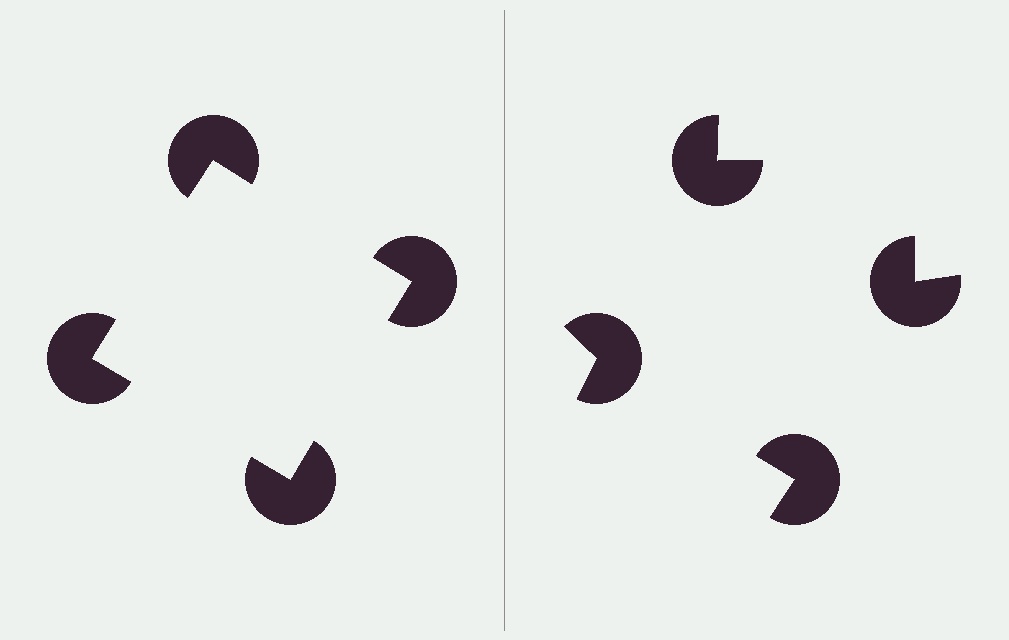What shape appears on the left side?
An illusory square.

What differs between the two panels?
The pac-man discs are positioned identically on both sides; only the wedge orientations differ. On the left they align to a square; on the right they are misaligned.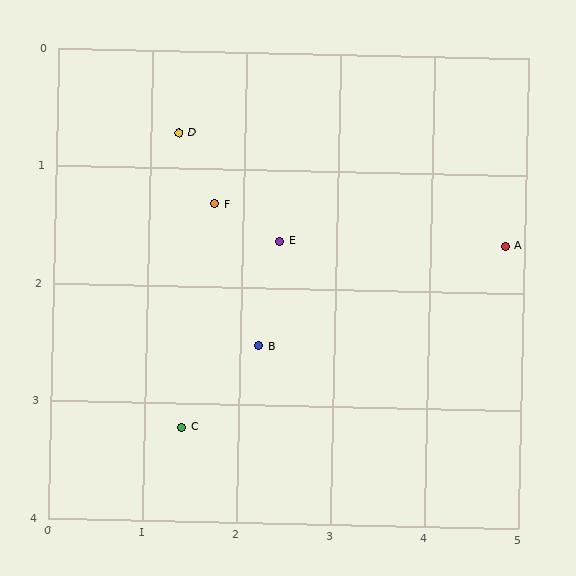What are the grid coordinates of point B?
Point B is at approximately (2.2, 2.5).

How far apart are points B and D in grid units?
Points B and D are about 2.0 grid units apart.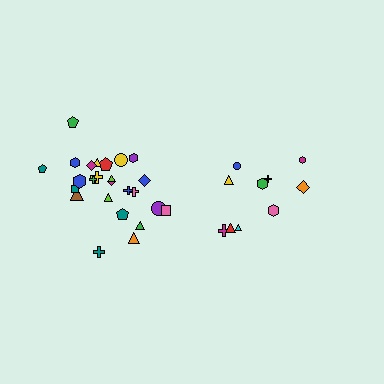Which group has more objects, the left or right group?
The left group.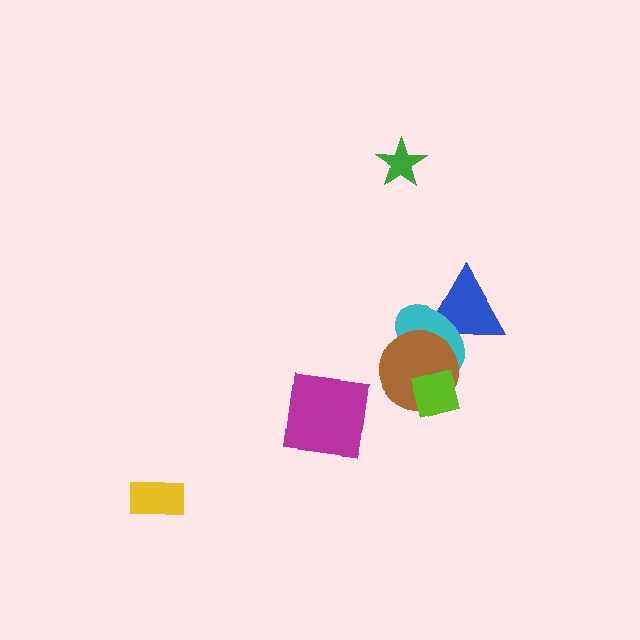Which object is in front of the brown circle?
The lime square is in front of the brown circle.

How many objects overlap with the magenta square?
0 objects overlap with the magenta square.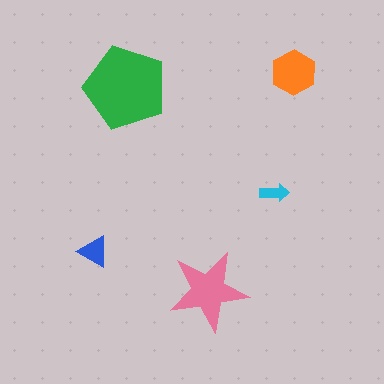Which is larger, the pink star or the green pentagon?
The green pentagon.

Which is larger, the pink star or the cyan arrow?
The pink star.